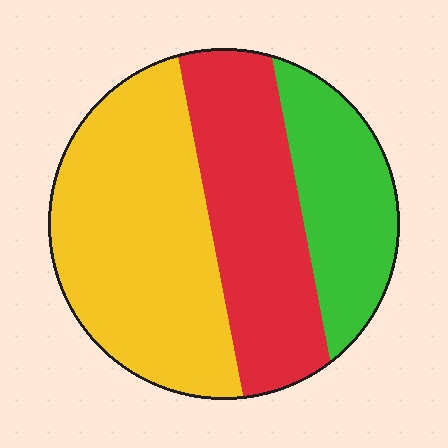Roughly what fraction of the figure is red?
Red takes up between a quarter and a half of the figure.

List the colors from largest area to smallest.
From largest to smallest: yellow, red, green.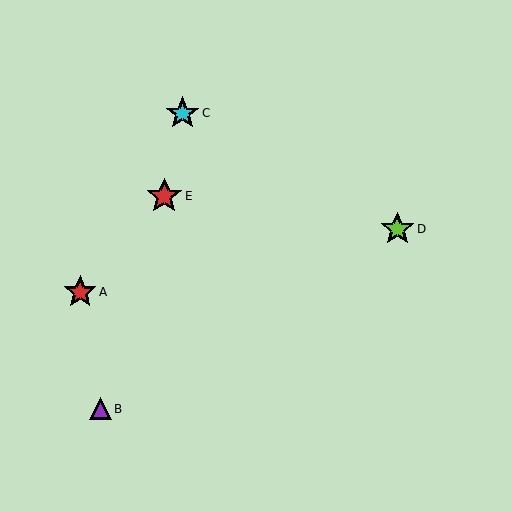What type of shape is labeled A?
Shape A is a red star.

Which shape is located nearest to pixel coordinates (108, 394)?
The purple triangle (labeled B) at (100, 409) is nearest to that location.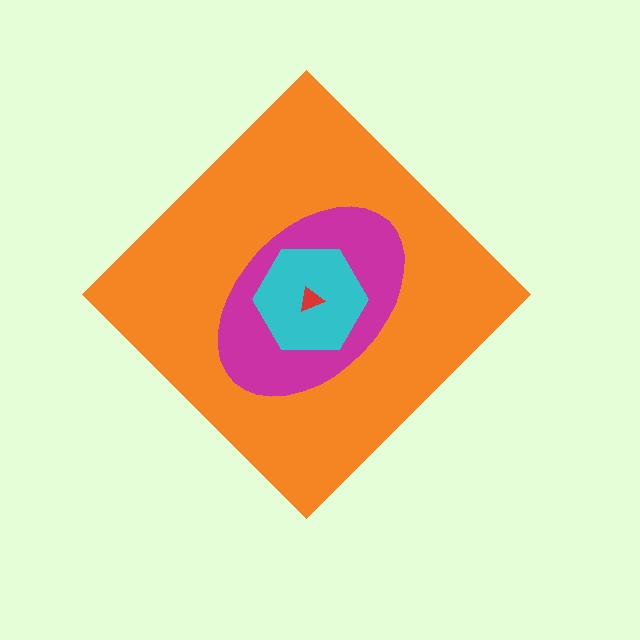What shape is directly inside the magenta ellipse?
The cyan hexagon.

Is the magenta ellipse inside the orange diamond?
Yes.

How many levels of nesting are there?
4.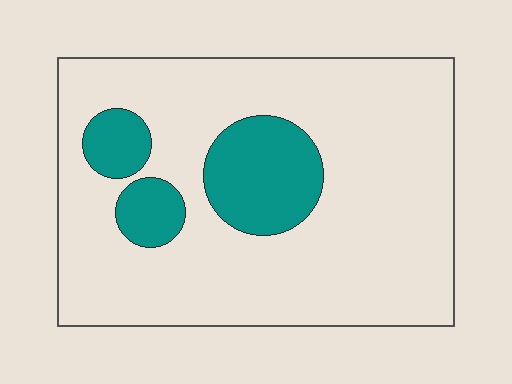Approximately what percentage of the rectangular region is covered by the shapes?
Approximately 20%.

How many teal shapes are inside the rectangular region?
3.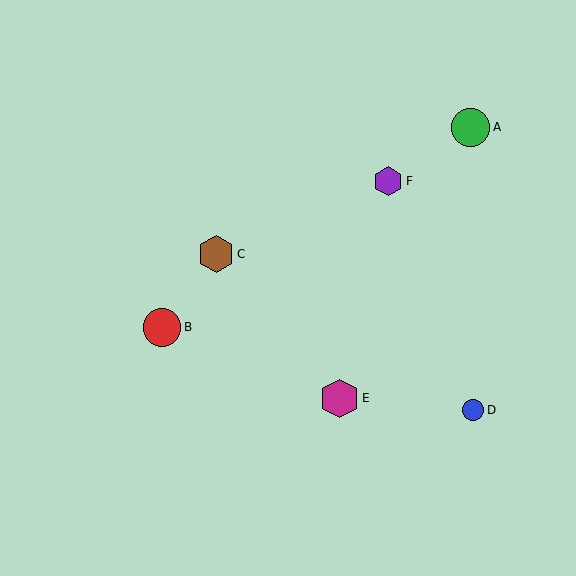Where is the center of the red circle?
The center of the red circle is at (162, 327).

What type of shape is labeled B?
Shape B is a red circle.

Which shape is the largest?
The magenta hexagon (labeled E) is the largest.